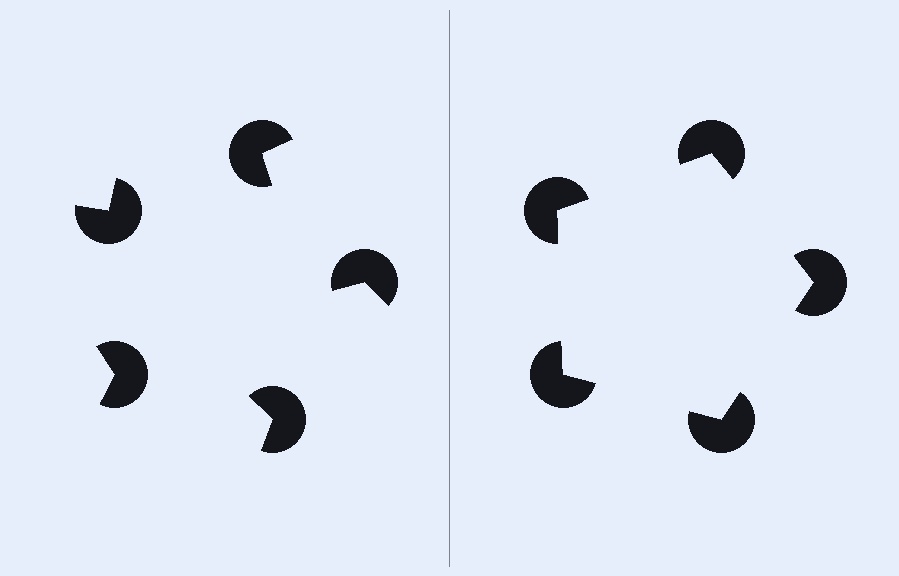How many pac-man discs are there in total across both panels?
10 — 5 on each side.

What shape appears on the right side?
An illusory pentagon.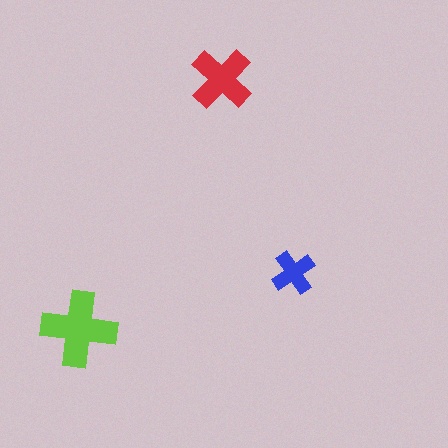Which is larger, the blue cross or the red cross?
The red one.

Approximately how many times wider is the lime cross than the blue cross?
About 1.5 times wider.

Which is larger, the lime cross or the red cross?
The lime one.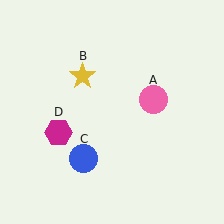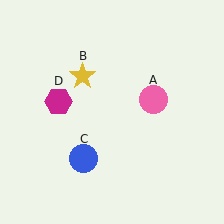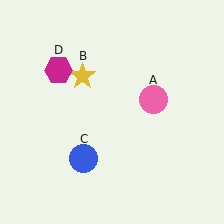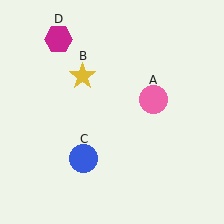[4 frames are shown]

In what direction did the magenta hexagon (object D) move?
The magenta hexagon (object D) moved up.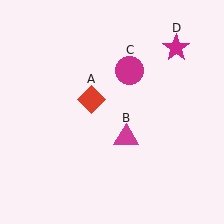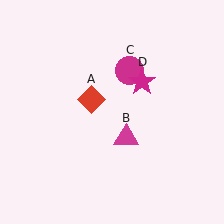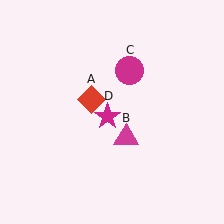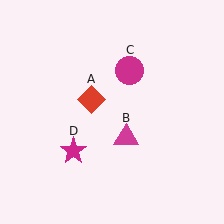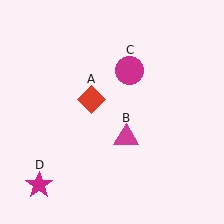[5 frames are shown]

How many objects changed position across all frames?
1 object changed position: magenta star (object D).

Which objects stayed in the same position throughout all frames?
Red diamond (object A) and magenta triangle (object B) and magenta circle (object C) remained stationary.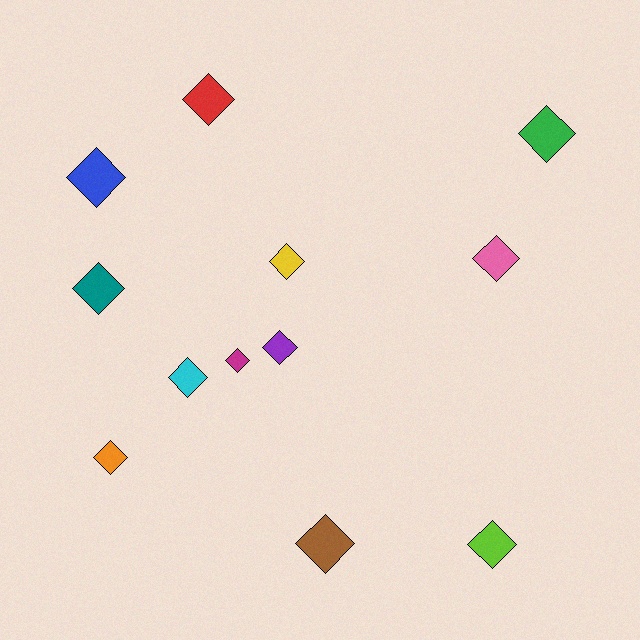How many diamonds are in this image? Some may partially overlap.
There are 12 diamonds.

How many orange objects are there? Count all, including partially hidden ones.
There is 1 orange object.